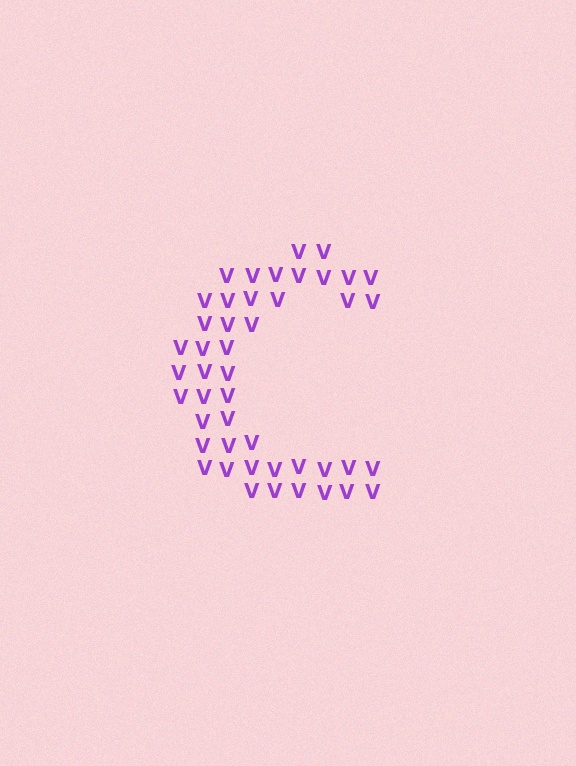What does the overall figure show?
The overall figure shows the letter C.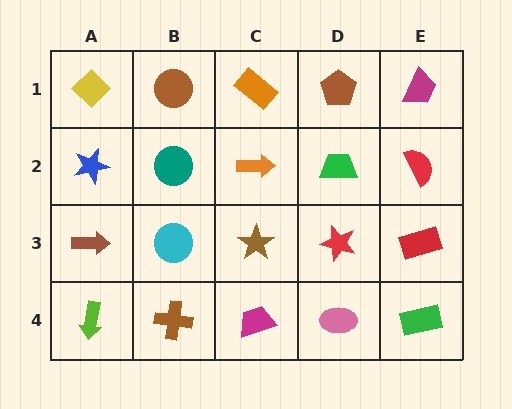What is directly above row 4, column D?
A red star.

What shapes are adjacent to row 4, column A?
A brown arrow (row 3, column A), a brown cross (row 4, column B).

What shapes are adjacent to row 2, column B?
A brown circle (row 1, column B), a cyan circle (row 3, column B), a blue star (row 2, column A), an orange arrow (row 2, column C).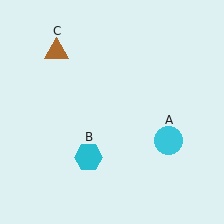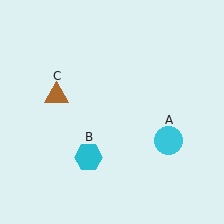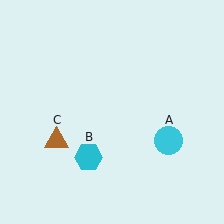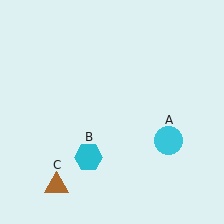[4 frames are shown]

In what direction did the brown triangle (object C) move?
The brown triangle (object C) moved down.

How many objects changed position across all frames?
1 object changed position: brown triangle (object C).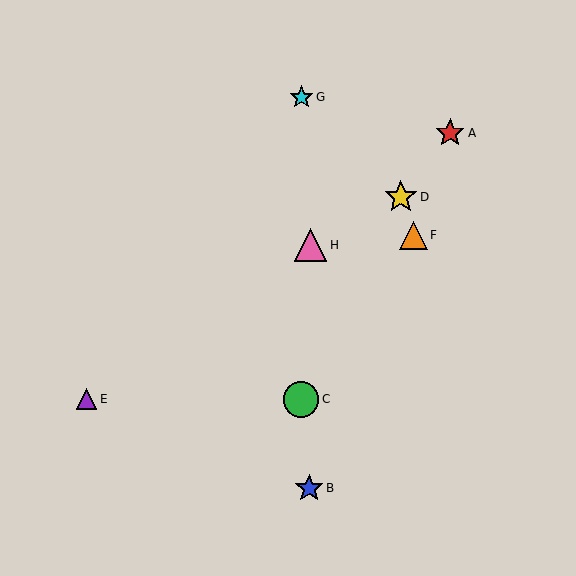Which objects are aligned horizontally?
Objects C, E are aligned horizontally.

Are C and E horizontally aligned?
Yes, both are at y≈399.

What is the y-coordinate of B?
Object B is at y≈488.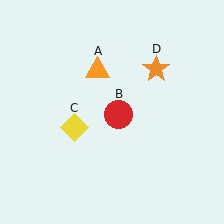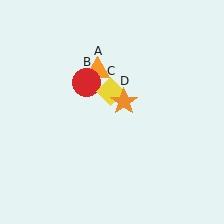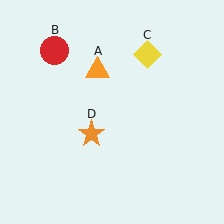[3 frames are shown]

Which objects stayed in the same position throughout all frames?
Orange triangle (object A) remained stationary.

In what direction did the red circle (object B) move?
The red circle (object B) moved up and to the left.